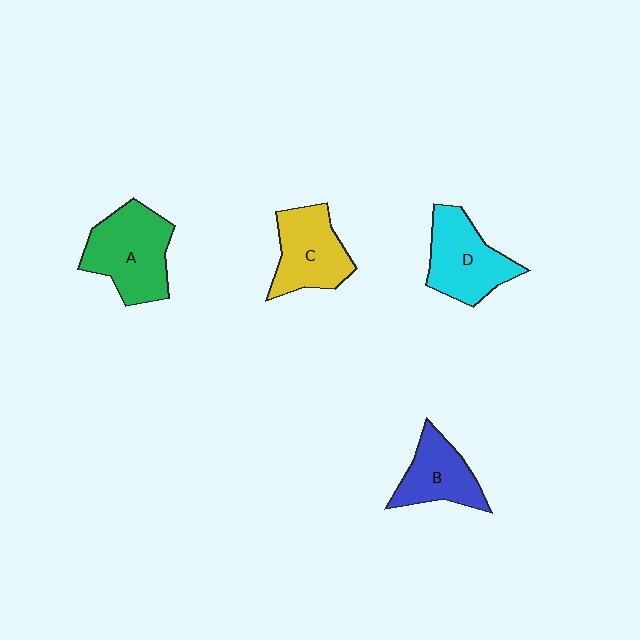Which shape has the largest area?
Shape A (green).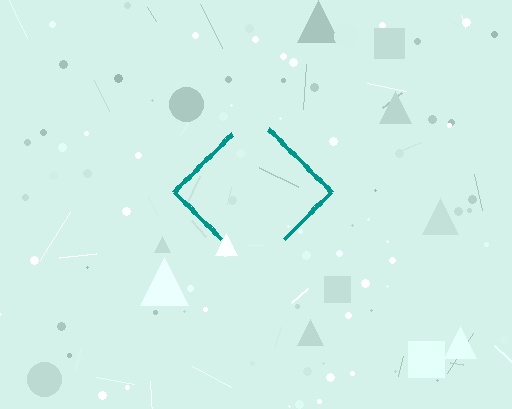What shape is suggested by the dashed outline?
The dashed outline suggests a diamond.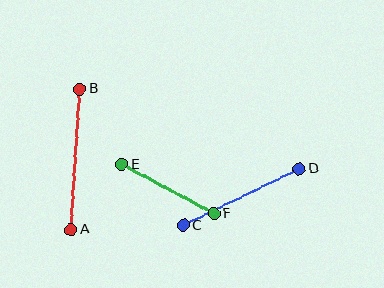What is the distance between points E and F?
The distance is approximately 104 pixels.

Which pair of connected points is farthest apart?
Points A and B are farthest apart.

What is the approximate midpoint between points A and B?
The midpoint is at approximately (75, 159) pixels.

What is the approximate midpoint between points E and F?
The midpoint is at approximately (168, 189) pixels.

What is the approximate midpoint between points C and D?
The midpoint is at approximately (241, 197) pixels.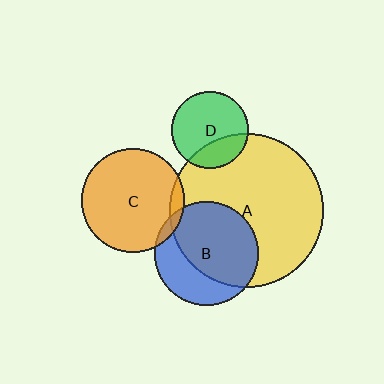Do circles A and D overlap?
Yes.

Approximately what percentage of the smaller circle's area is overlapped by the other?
Approximately 25%.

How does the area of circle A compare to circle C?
Approximately 2.2 times.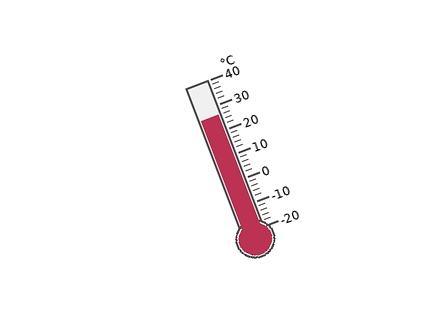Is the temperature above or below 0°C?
The temperature is above 0°C.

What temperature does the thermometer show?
The thermometer shows approximately 26°C.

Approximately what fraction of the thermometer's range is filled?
The thermometer is filled to approximately 75% of its range.